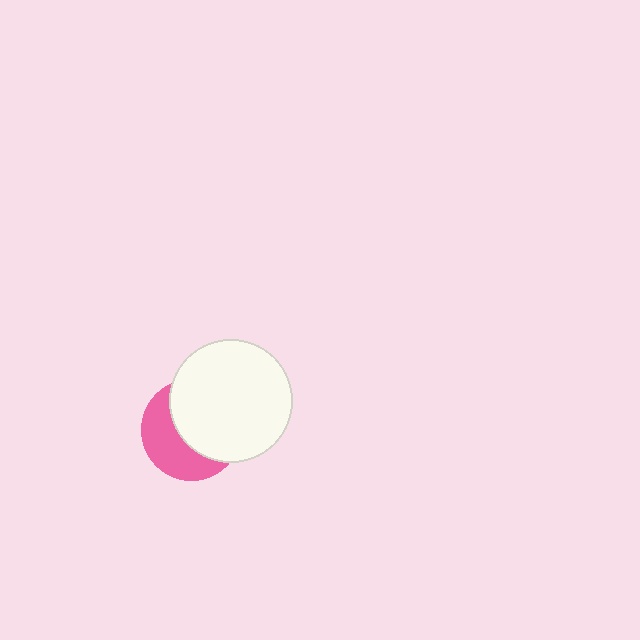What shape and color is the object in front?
The object in front is a white circle.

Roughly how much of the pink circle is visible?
A small part of it is visible (roughly 44%).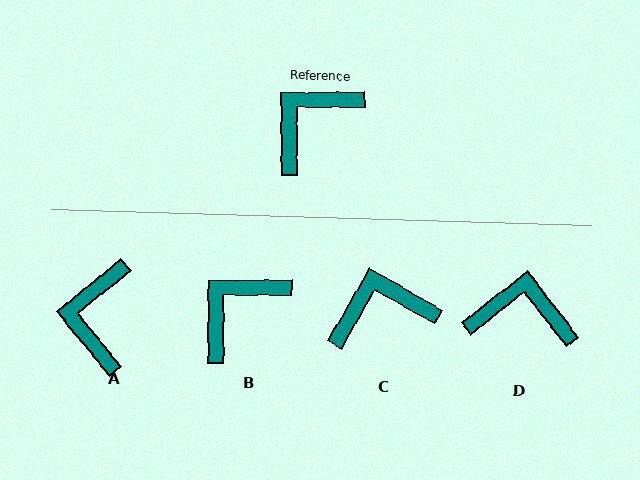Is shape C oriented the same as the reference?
No, it is off by about 30 degrees.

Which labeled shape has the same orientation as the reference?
B.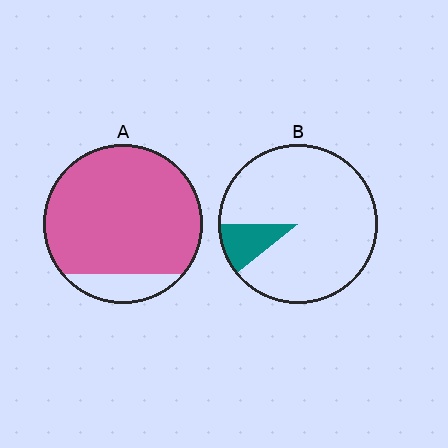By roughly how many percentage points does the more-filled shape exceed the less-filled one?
By roughly 75 percentage points (A over B).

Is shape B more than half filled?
No.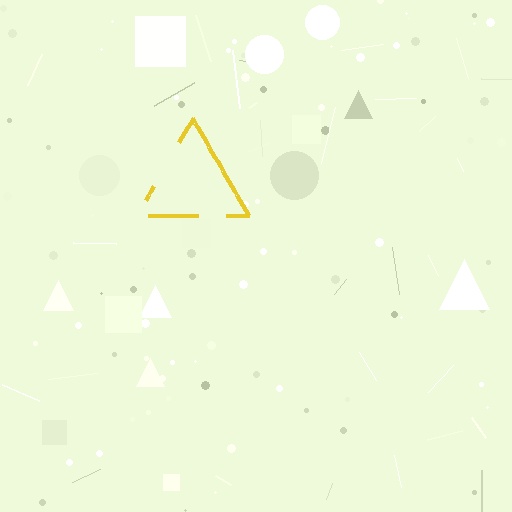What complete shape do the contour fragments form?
The contour fragments form a triangle.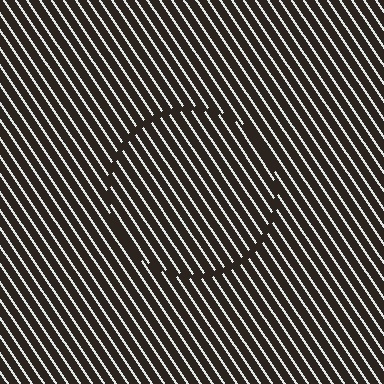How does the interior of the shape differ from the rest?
The interior of the shape contains the same grating, shifted by half a period — the contour is defined by the phase discontinuity where line-ends from the inner and outer gratings abut.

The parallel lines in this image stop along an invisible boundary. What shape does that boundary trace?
An illusory circle. The interior of the shape contains the same grating, shifted by half a period — the contour is defined by the phase discontinuity where line-ends from the inner and outer gratings abut.